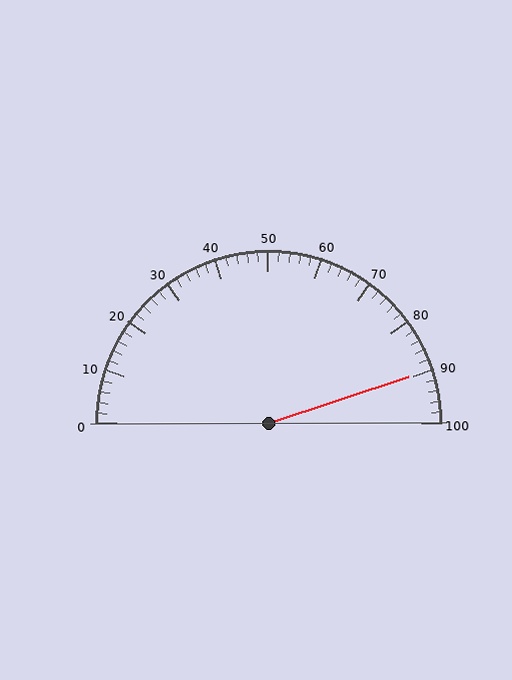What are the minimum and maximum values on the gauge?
The gauge ranges from 0 to 100.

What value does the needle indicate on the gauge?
The needle indicates approximately 90.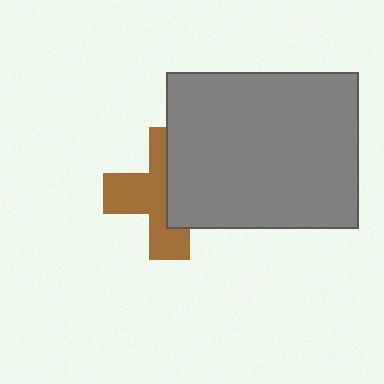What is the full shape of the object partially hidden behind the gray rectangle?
The partially hidden object is a brown cross.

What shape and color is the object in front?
The object in front is a gray rectangle.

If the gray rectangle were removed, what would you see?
You would see the complete brown cross.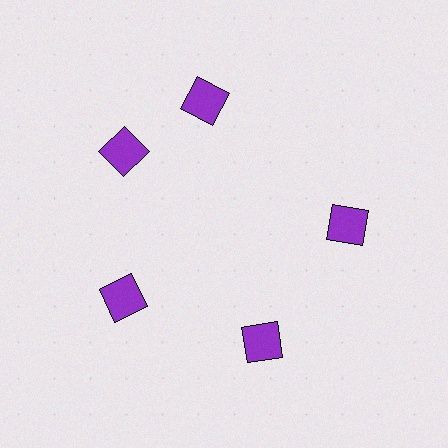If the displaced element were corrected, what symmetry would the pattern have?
It would have 5-fold rotational symmetry — the pattern would map onto itself every 72 degrees.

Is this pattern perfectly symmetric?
No. The 5 purple squares are arranged in a ring, but one element near the 1 o'clock position is rotated out of alignment along the ring, breaking the 5-fold rotational symmetry.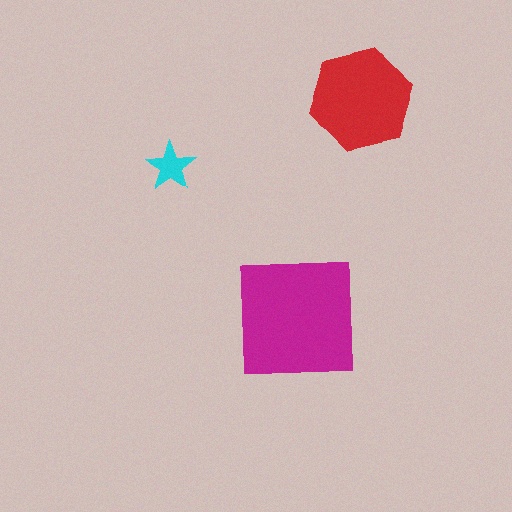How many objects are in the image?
There are 3 objects in the image.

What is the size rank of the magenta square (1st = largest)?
1st.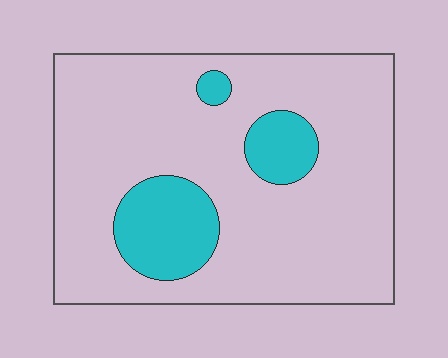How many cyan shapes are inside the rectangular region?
3.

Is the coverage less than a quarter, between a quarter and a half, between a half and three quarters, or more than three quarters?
Less than a quarter.